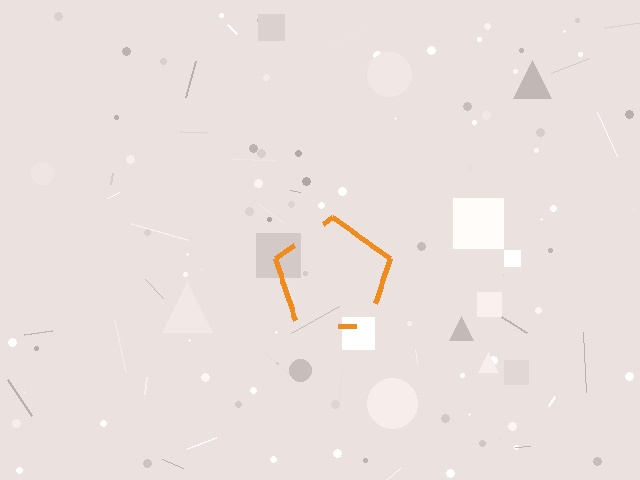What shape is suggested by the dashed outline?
The dashed outline suggests a pentagon.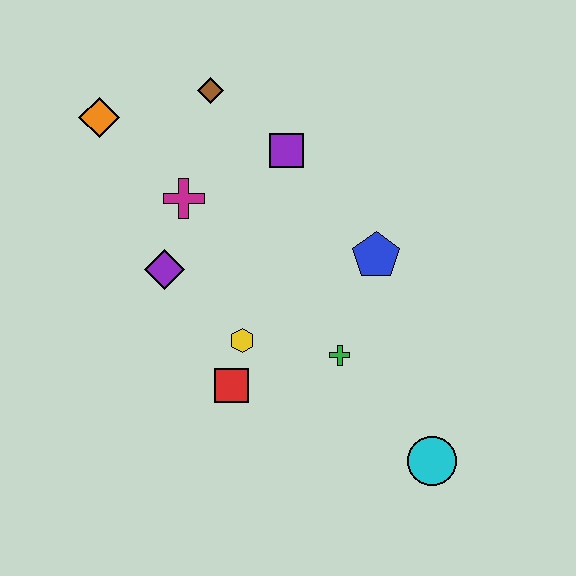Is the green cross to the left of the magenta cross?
No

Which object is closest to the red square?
The yellow hexagon is closest to the red square.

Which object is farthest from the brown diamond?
The cyan circle is farthest from the brown diamond.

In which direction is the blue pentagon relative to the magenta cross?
The blue pentagon is to the right of the magenta cross.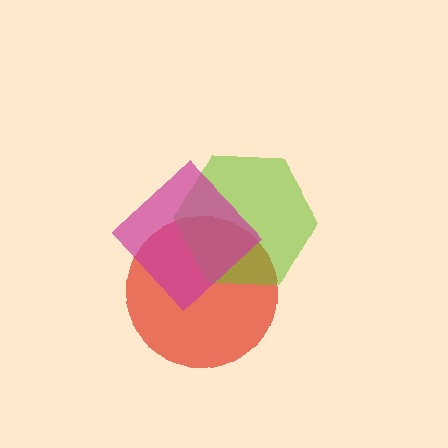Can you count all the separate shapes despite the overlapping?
Yes, there are 3 separate shapes.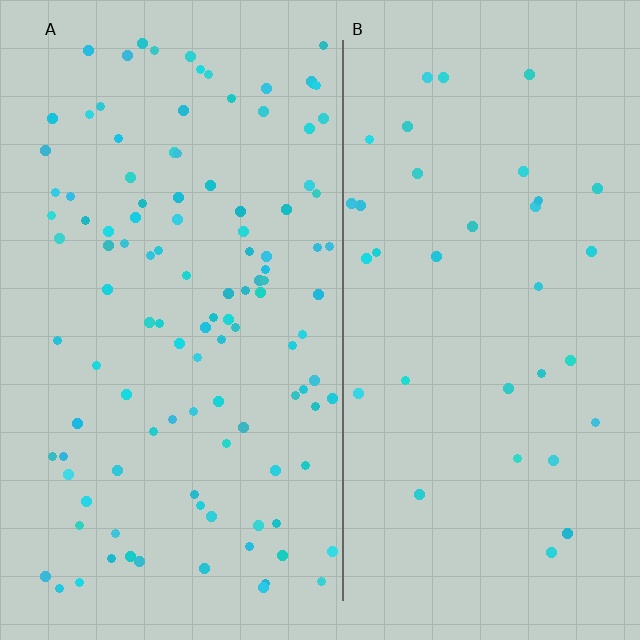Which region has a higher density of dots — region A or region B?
A (the left).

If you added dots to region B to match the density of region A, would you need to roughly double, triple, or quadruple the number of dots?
Approximately triple.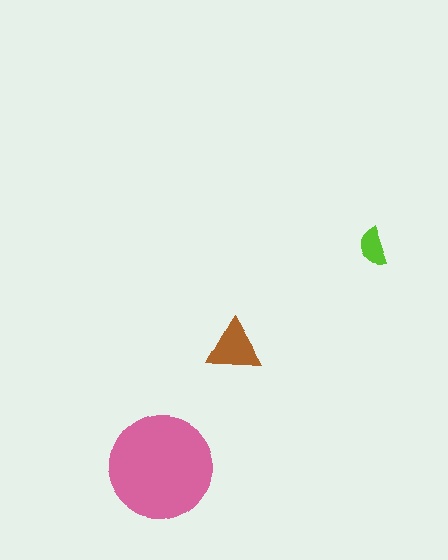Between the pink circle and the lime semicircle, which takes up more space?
The pink circle.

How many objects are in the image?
There are 3 objects in the image.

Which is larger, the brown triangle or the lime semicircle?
The brown triangle.